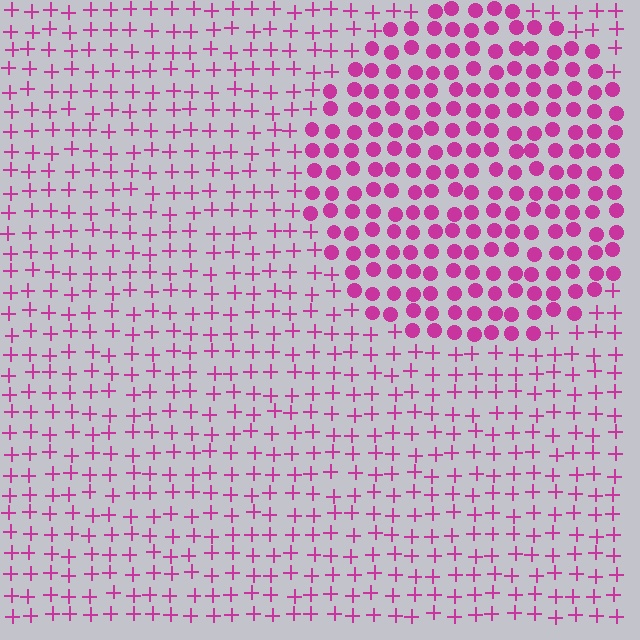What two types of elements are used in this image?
The image uses circles inside the circle region and plus signs outside it.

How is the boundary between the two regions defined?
The boundary is defined by a change in element shape: circles inside vs. plus signs outside. All elements share the same color and spacing.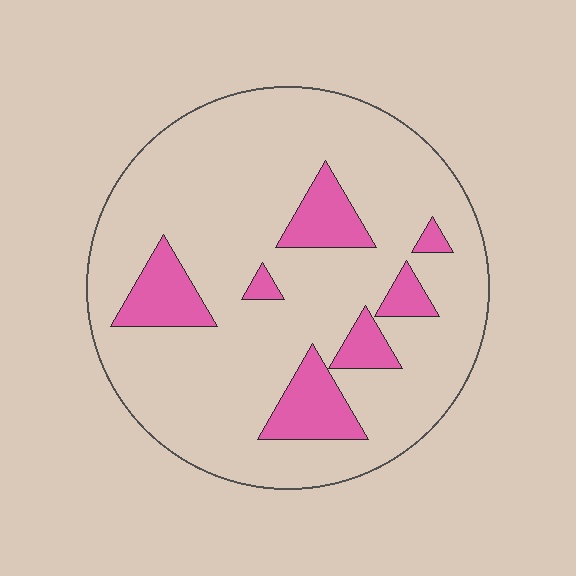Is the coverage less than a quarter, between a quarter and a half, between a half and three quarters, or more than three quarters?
Less than a quarter.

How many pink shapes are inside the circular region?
7.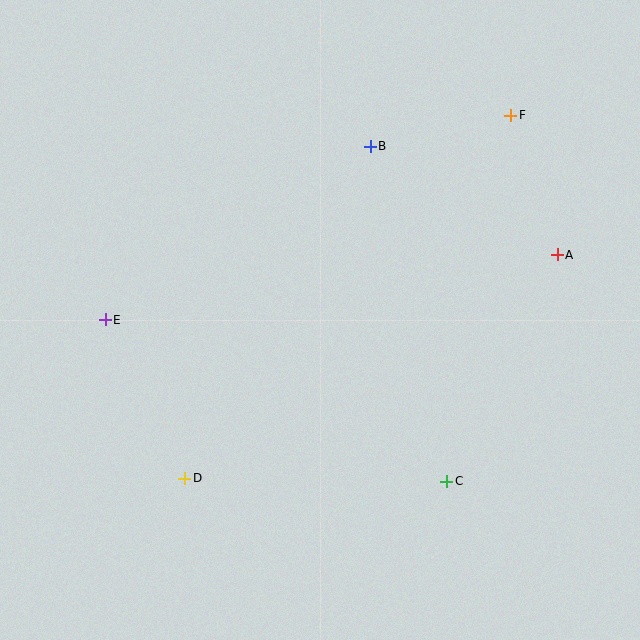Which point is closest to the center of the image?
Point B at (370, 146) is closest to the center.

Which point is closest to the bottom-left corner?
Point D is closest to the bottom-left corner.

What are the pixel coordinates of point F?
Point F is at (511, 115).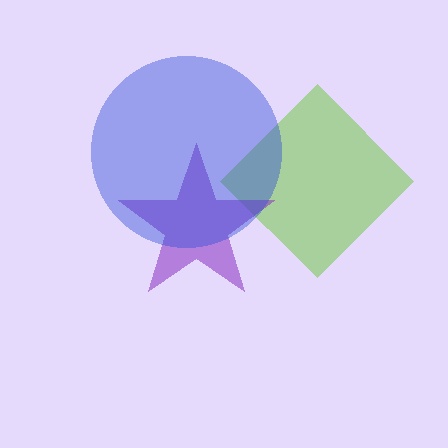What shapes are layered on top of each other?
The layered shapes are: a lime diamond, a purple star, a blue circle.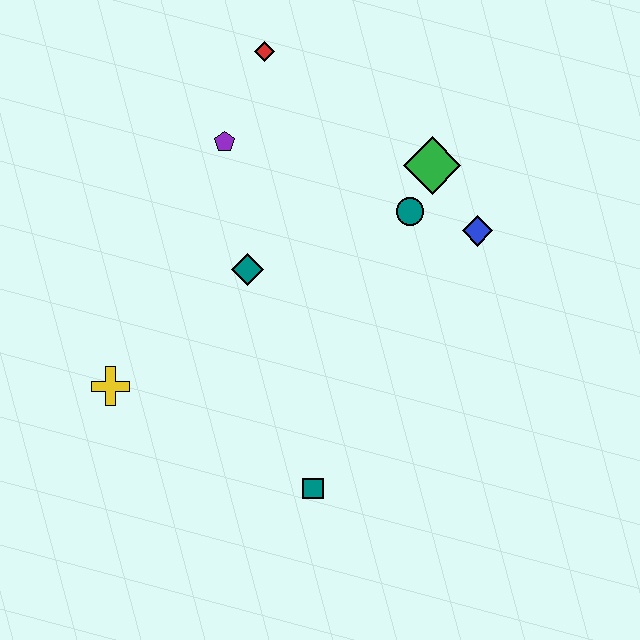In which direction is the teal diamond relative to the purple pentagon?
The teal diamond is below the purple pentagon.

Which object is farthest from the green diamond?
The yellow cross is farthest from the green diamond.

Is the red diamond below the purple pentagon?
No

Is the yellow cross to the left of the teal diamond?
Yes